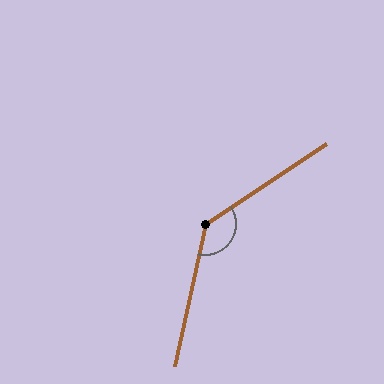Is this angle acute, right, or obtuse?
It is obtuse.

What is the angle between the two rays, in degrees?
Approximately 136 degrees.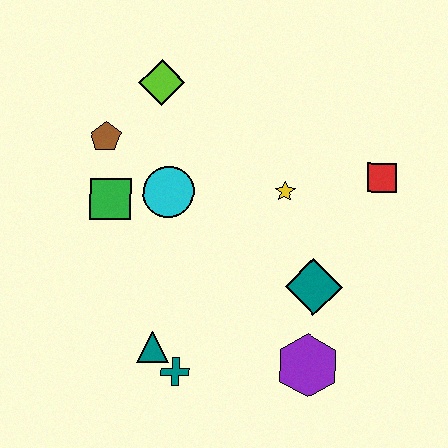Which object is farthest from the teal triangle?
The red square is farthest from the teal triangle.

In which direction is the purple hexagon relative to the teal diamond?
The purple hexagon is below the teal diamond.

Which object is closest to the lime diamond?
The brown pentagon is closest to the lime diamond.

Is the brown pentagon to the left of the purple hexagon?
Yes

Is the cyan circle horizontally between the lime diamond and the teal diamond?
Yes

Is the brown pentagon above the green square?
Yes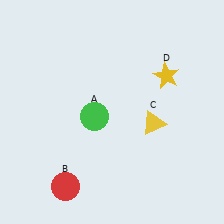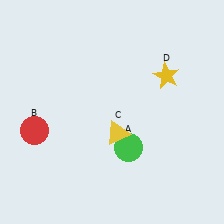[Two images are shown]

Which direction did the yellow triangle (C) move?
The yellow triangle (C) moved left.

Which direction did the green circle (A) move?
The green circle (A) moved right.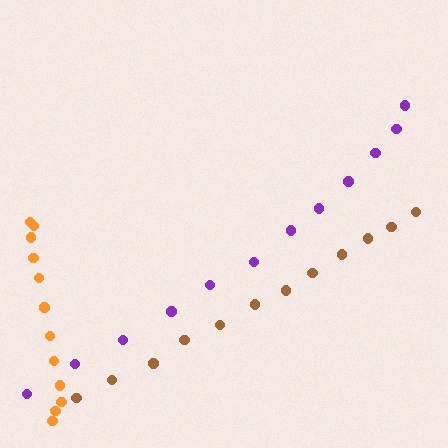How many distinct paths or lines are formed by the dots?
There are 3 distinct paths.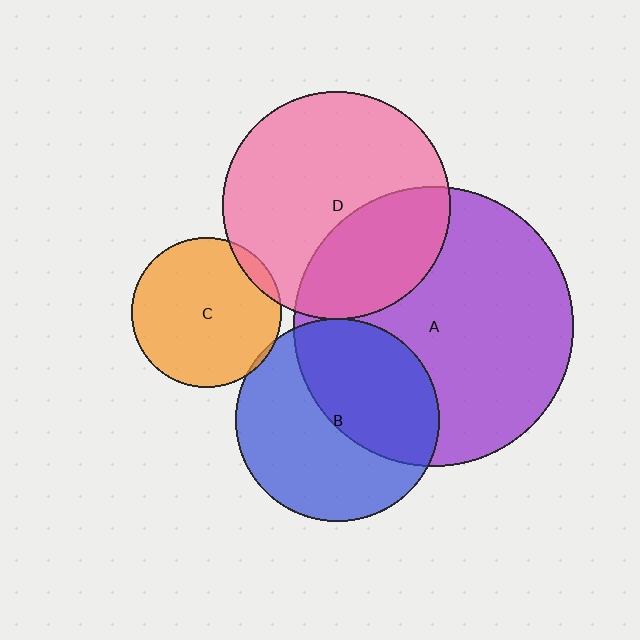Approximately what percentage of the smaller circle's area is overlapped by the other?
Approximately 5%.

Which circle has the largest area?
Circle A (purple).